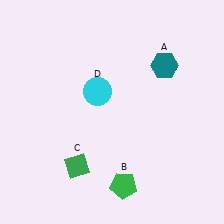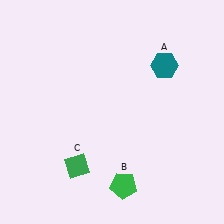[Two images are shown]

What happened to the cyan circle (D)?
The cyan circle (D) was removed in Image 2. It was in the top-left area of Image 1.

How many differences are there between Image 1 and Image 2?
There is 1 difference between the two images.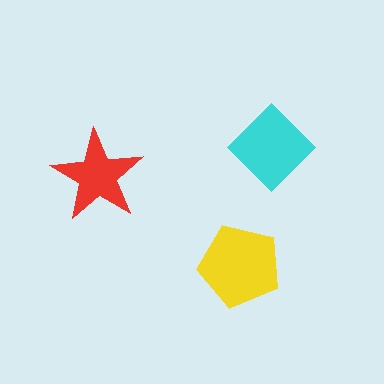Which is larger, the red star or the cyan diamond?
The cyan diamond.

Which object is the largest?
The yellow pentagon.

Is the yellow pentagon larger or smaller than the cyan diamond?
Larger.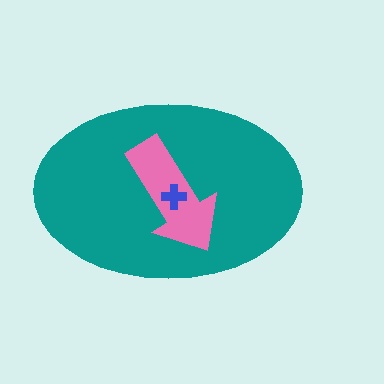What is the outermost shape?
The teal ellipse.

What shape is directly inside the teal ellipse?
The pink arrow.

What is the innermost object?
The blue cross.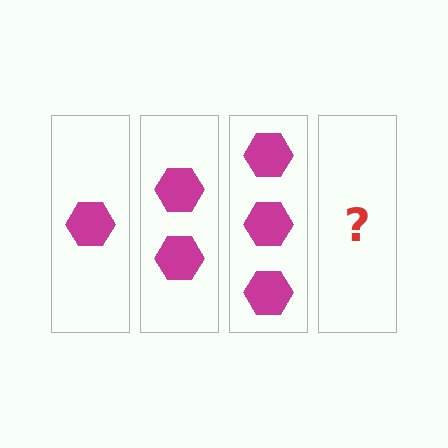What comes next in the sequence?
The next element should be 4 hexagons.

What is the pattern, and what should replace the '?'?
The pattern is that each step adds one more hexagon. The '?' should be 4 hexagons.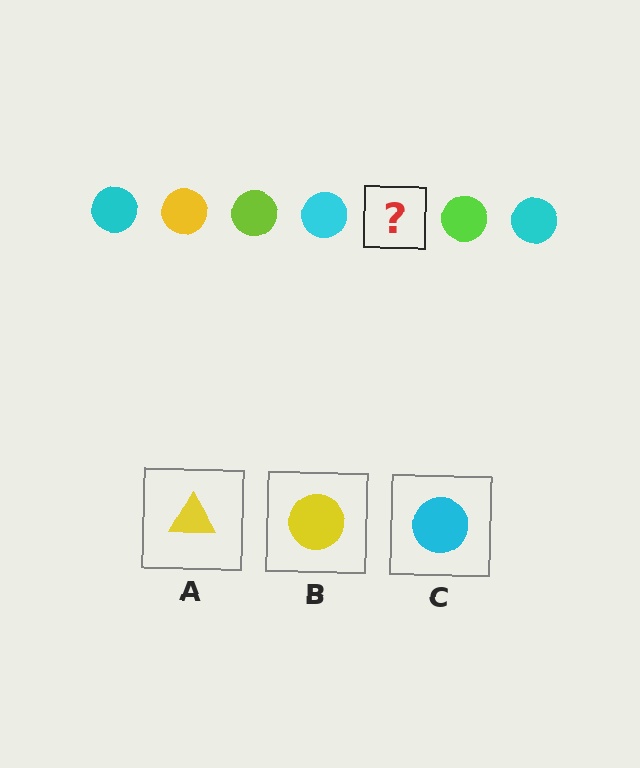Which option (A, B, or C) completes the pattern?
B.